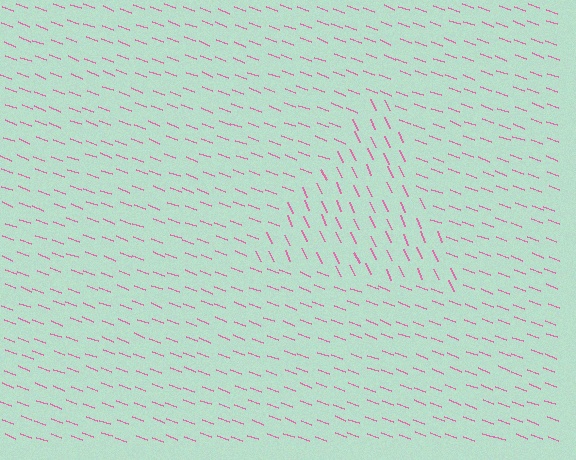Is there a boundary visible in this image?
Yes, there is a texture boundary formed by a change in line orientation.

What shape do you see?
I see a triangle.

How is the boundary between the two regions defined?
The boundary is defined purely by a change in line orientation (approximately 45 degrees difference). All lines are the same color and thickness.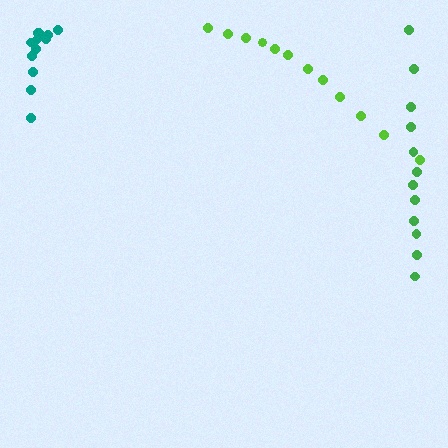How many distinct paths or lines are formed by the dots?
There are 3 distinct paths.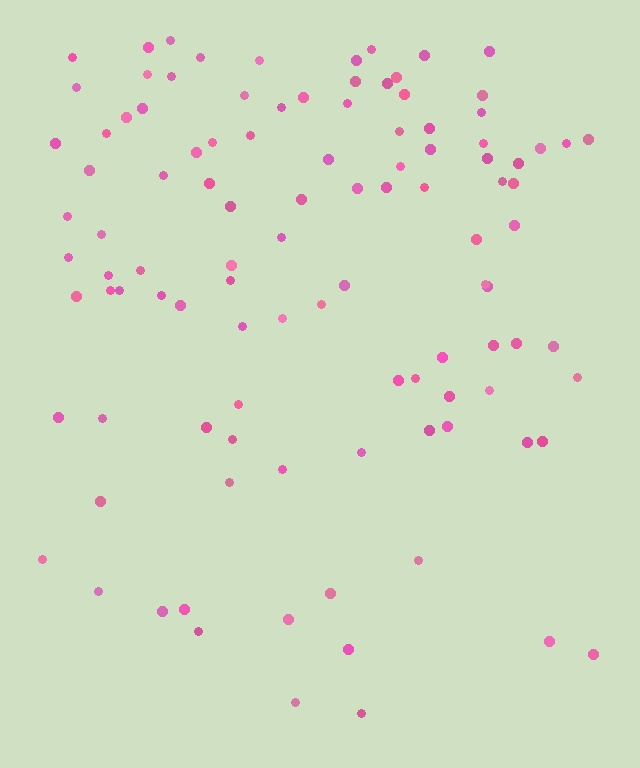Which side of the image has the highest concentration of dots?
The top.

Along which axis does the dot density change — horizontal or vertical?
Vertical.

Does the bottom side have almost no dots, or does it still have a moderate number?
Still a moderate number, just noticeably fewer than the top.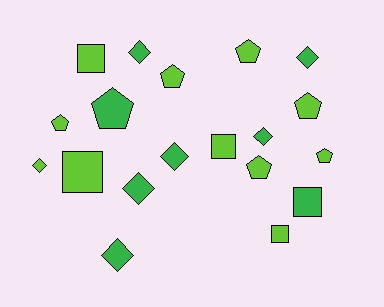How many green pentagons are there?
There is 1 green pentagon.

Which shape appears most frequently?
Diamond, with 7 objects.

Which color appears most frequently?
Lime, with 11 objects.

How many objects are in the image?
There are 19 objects.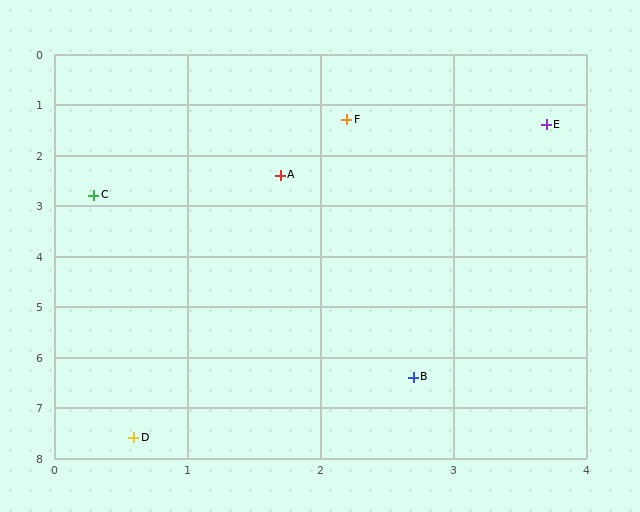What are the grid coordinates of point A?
Point A is at approximately (1.7, 2.4).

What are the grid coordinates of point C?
Point C is at approximately (0.3, 2.8).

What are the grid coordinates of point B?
Point B is at approximately (2.7, 6.4).